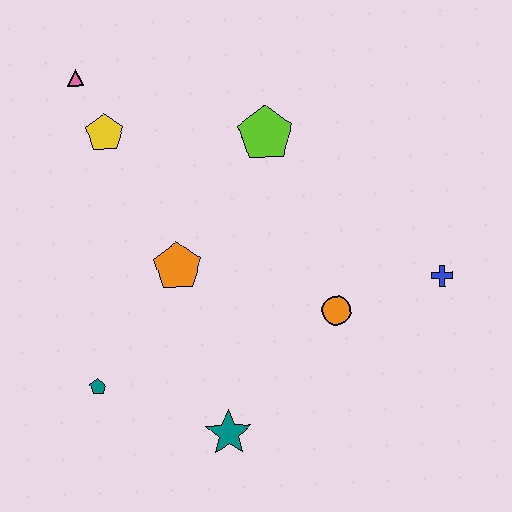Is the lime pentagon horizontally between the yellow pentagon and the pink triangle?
No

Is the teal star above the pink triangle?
No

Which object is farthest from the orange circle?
The pink triangle is farthest from the orange circle.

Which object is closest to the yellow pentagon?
The pink triangle is closest to the yellow pentagon.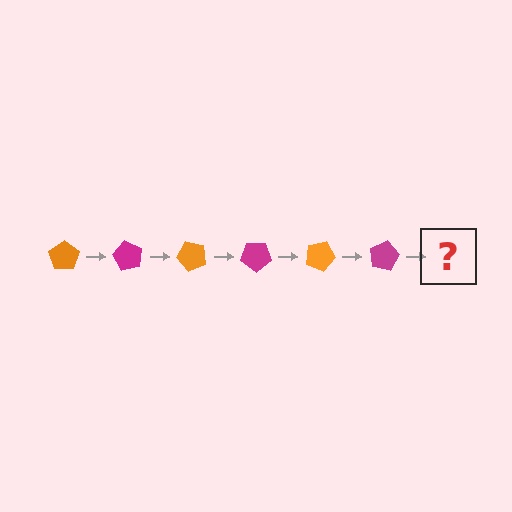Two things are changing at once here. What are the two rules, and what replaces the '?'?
The two rules are that it rotates 60 degrees each step and the color cycles through orange and magenta. The '?' should be an orange pentagon, rotated 360 degrees from the start.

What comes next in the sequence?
The next element should be an orange pentagon, rotated 360 degrees from the start.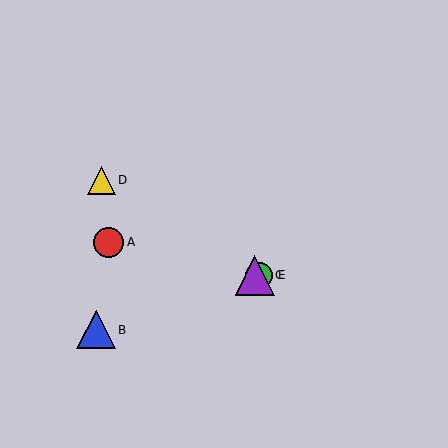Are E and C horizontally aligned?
Yes, both are at y≈275.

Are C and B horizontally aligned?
No, C is at y≈275 and B is at y≈330.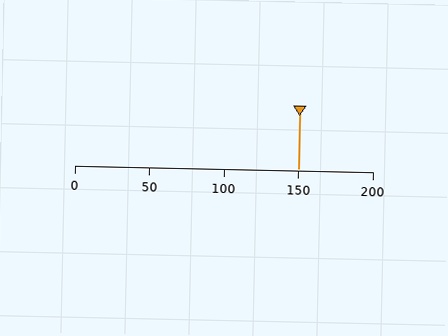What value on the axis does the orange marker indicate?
The marker indicates approximately 150.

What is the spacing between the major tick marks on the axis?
The major ticks are spaced 50 apart.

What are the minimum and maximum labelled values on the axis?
The axis runs from 0 to 200.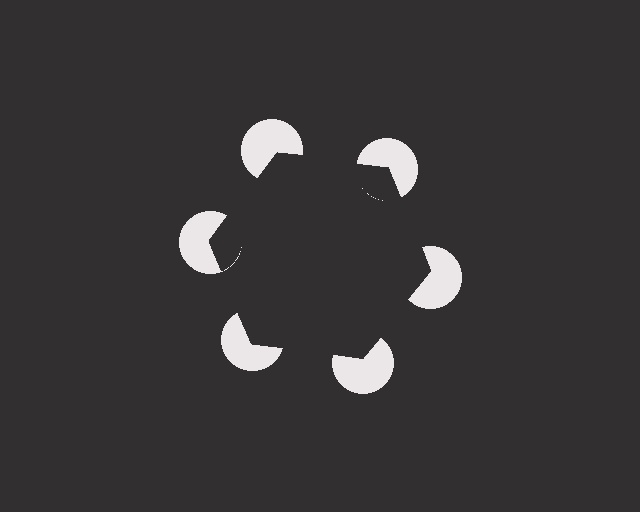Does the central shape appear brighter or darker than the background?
It typically appears slightly darker than the background, even though no actual brightness change is drawn.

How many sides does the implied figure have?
6 sides.